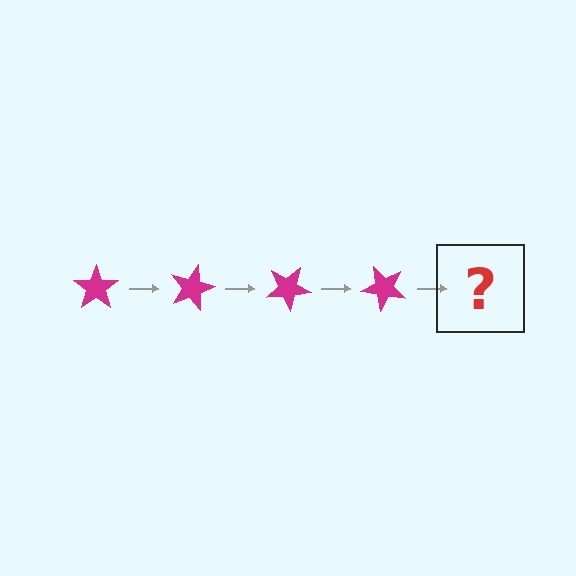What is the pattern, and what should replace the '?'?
The pattern is that the star rotates 15 degrees each step. The '?' should be a magenta star rotated 60 degrees.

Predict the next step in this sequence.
The next step is a magenta star rotated 60 degrees.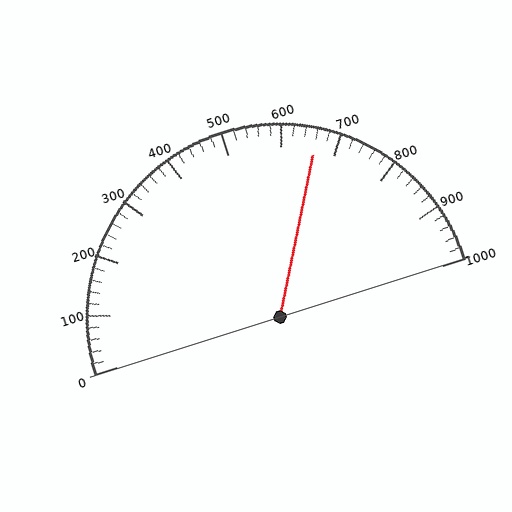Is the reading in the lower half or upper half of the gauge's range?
The reading is in the upper half of the range (0 to 1000).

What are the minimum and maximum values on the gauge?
The gauge ranges from 0 to 1000.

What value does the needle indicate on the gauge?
The needle indicates approximately 660.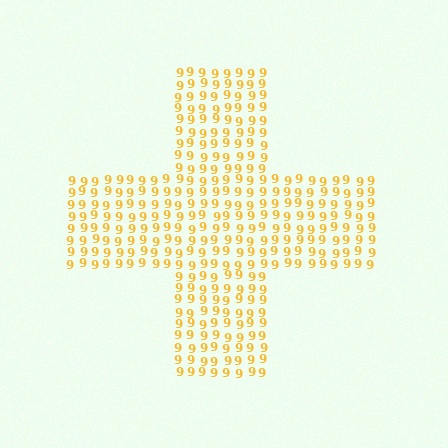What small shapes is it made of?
It is made of small digit 9's.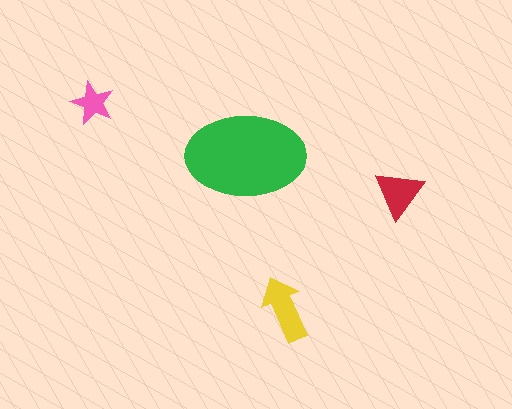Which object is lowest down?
The yellow arrow is bottommost.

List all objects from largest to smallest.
The green ellipse, the yellow arrow, the red triangle, the pink star.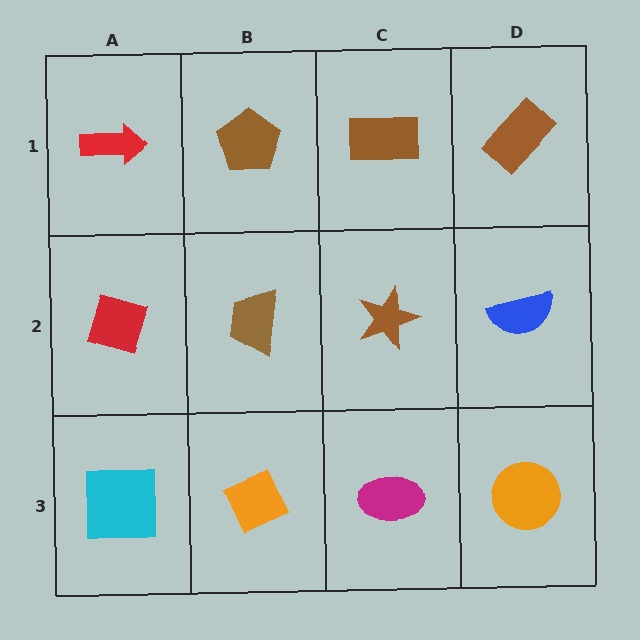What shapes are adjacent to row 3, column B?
A brown trapezoid (row 2, column B), a cyan square (row 3, column A), a magenta ellipse (row 3, column C).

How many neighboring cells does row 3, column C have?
3.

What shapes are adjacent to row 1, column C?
A brown star (row 2, column C), a brown pentagon (row 1, column B), a brown rectangle (row 1, column D).